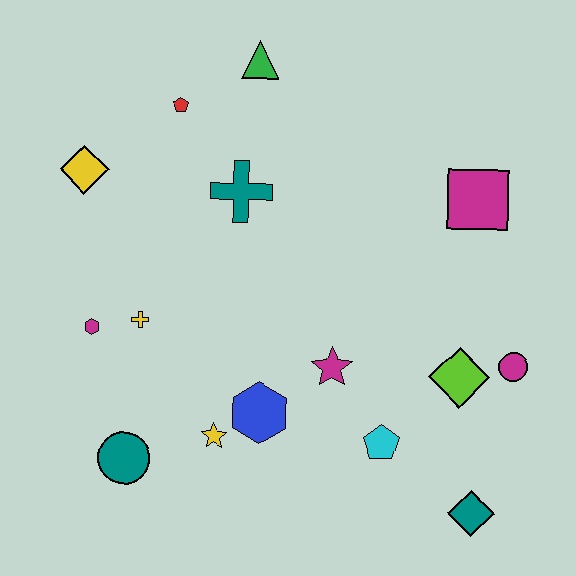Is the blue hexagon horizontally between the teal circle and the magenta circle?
Yes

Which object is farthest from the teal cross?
The teal diamond is farthest from the teal cross.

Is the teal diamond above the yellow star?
No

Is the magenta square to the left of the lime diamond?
No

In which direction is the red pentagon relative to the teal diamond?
The red pentagon is above the teal diamond.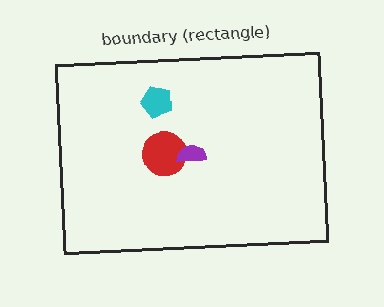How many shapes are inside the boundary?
3 inside, 0 outside.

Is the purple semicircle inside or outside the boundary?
Inside.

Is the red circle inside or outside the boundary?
Inside.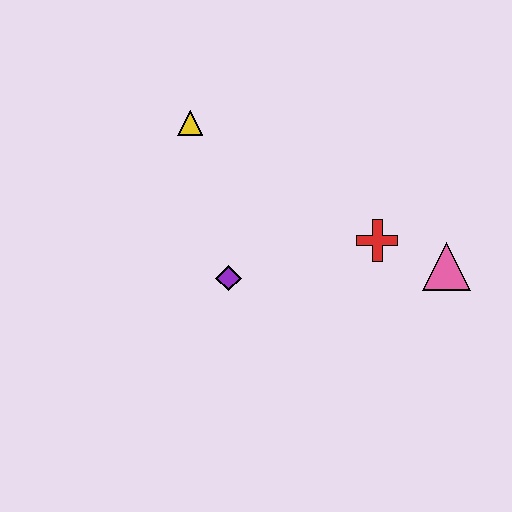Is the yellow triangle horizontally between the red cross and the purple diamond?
No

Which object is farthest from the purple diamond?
The pink triangle is farthest from the purple diamond.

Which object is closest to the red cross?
The pink triangle is closest to the red cross.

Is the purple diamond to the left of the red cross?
Yes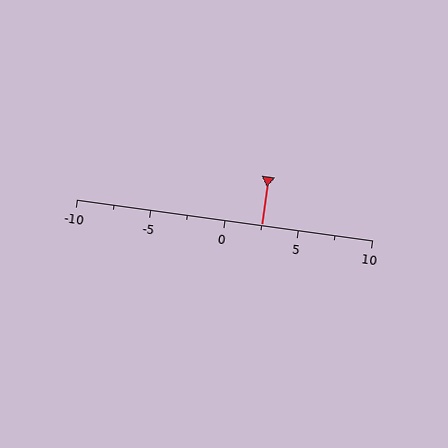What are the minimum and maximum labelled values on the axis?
The axis runs from -10 to 10.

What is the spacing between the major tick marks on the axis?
The major ticks are spaced 5 apart.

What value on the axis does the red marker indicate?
The marker indicates approximately 2.5.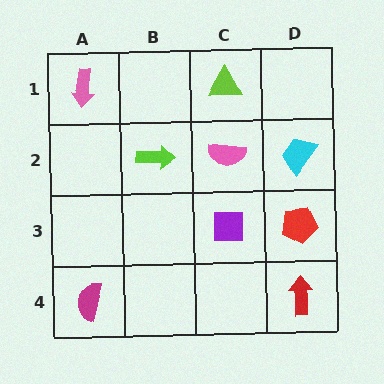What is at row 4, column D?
A red arrow.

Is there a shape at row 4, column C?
No, that cell is empty.